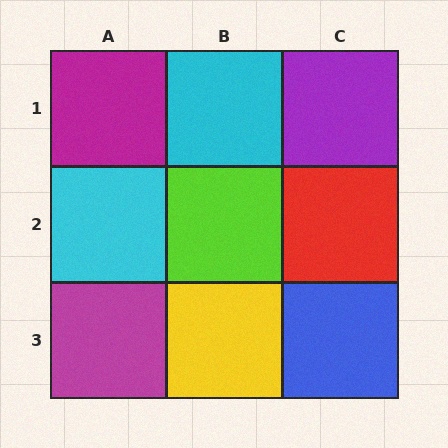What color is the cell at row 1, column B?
Cyan.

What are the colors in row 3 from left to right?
Magenta, yellow, blue.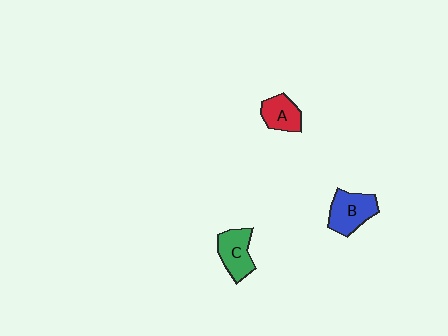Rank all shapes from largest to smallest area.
From largest to smallest: B (blue), C (green), A (red).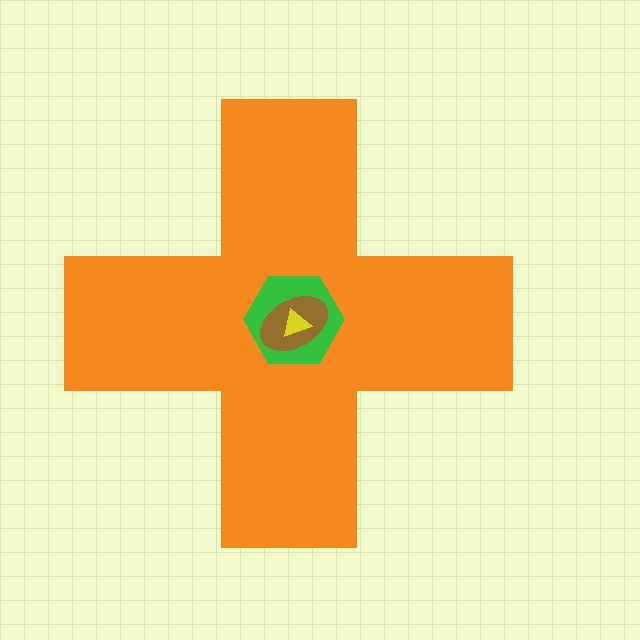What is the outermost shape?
The orange cross.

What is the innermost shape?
The yellow triangle.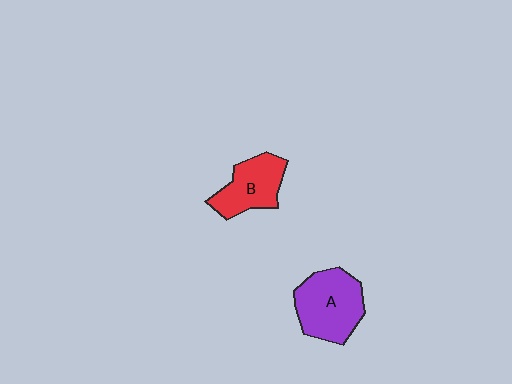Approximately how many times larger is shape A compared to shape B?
Approximately 1.3 times.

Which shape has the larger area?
Shape A (purple).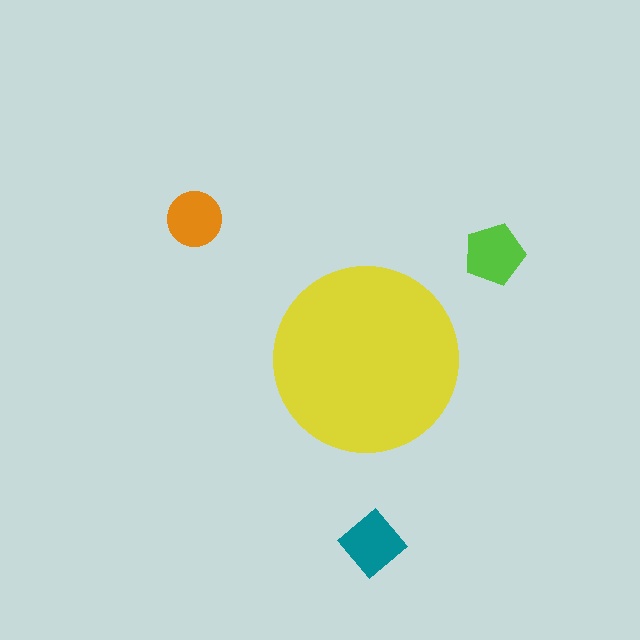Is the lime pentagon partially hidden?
No, the lime pentagon is fully visible.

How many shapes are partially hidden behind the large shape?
0 shapes are partially hidden.